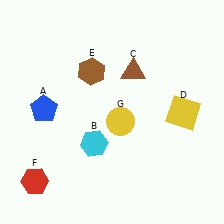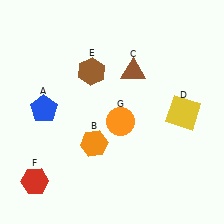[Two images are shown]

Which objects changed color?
B changed from cyan to orange. G changed from yellow to orange.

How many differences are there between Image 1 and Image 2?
There are 2 differences between the two images.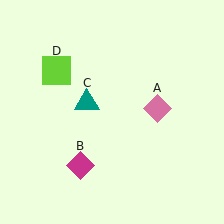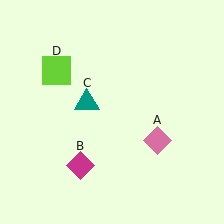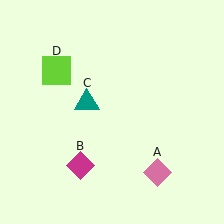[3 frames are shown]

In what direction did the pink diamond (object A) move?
The pink diamond (object A) moved down.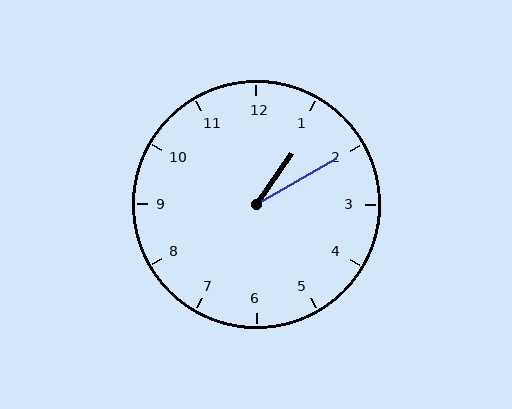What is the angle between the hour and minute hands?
Approximately 25 degrees.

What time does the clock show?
1:10.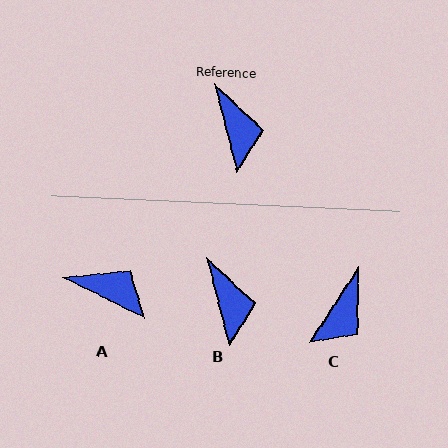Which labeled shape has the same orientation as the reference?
B.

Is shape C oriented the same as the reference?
No, it is off by about 48 degrees.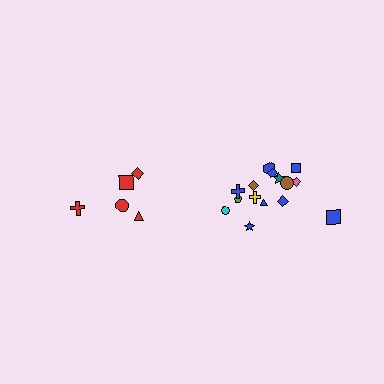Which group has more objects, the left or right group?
The right group.